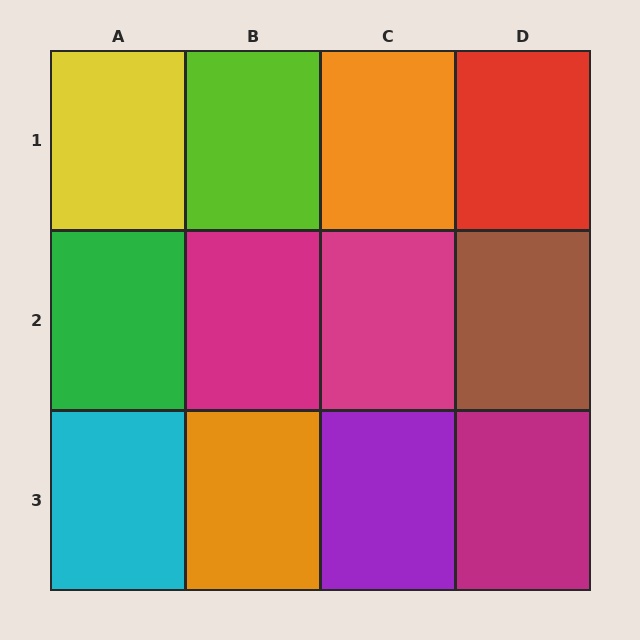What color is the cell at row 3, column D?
Magenta.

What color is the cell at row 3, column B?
Orange.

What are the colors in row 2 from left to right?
Green, magenta, magenta, brown.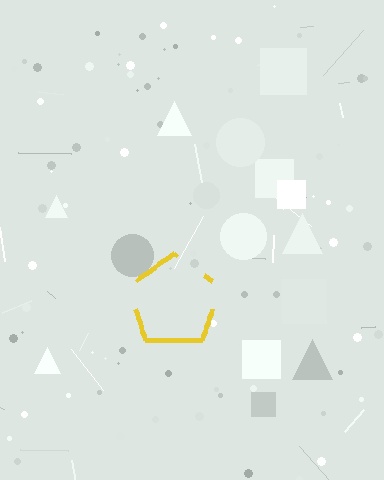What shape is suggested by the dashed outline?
The dashed outline suggests a pentagon.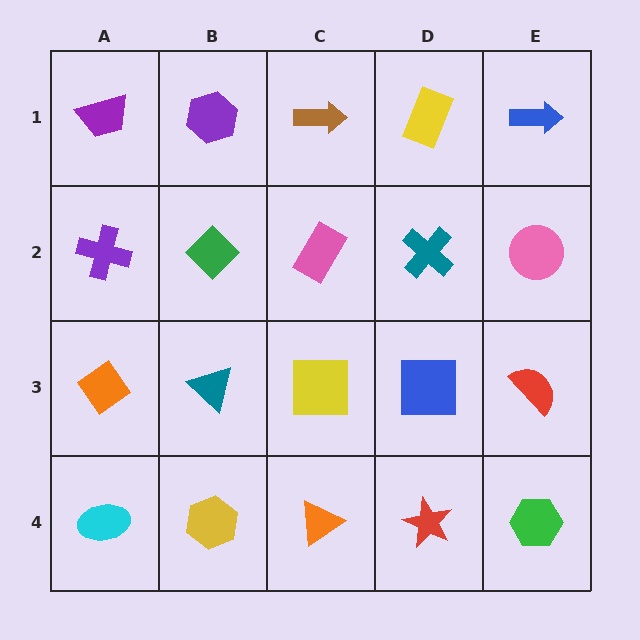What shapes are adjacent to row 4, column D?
A blue square (row 3, column D), an orange triangle (row 4, column C), a green hexagon (row 4, column E).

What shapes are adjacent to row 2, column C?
A brown arrow (row 1, column C), a yellow square (row 3, column C), a green diamond (row 2, column B), a teal cross (row 2, column D).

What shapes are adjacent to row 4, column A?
An orange diamond (row 3, column A), a yellow hexagon (row 4, column B).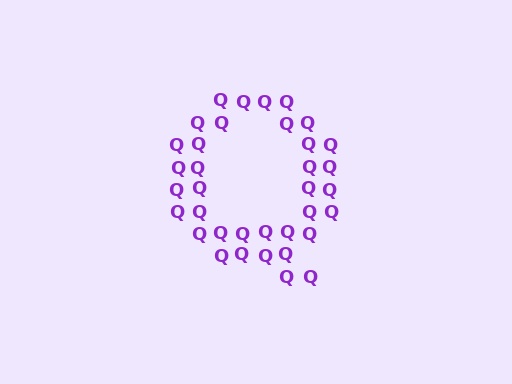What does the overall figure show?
The overall figure shows the letter Q.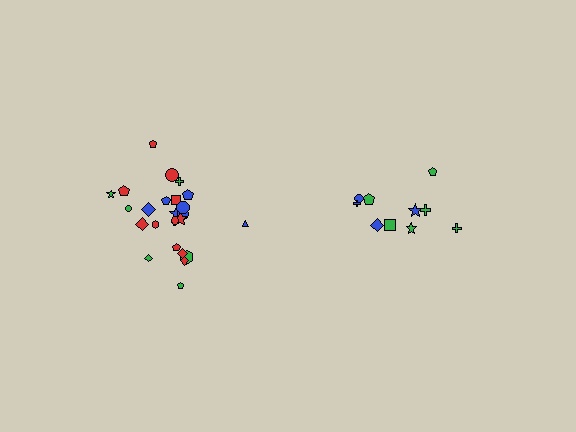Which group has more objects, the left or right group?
The left group.